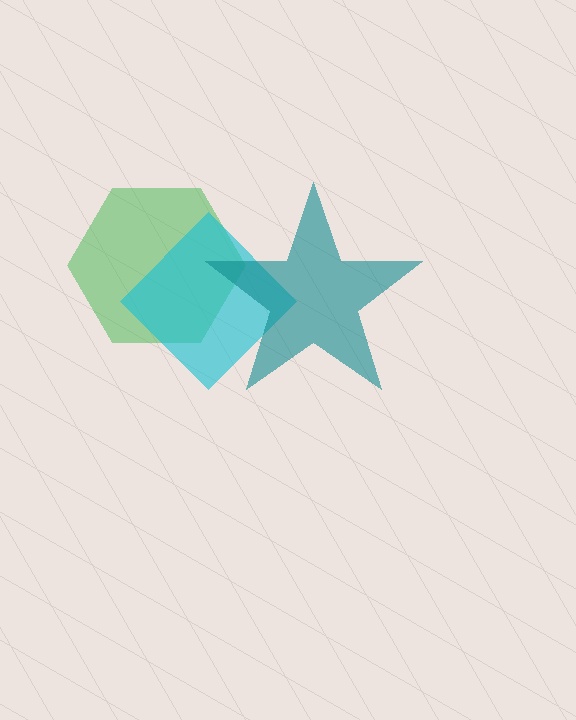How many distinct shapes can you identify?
There are 3 distinct shapes: a green hexagon, a cyan diamond, a teal star.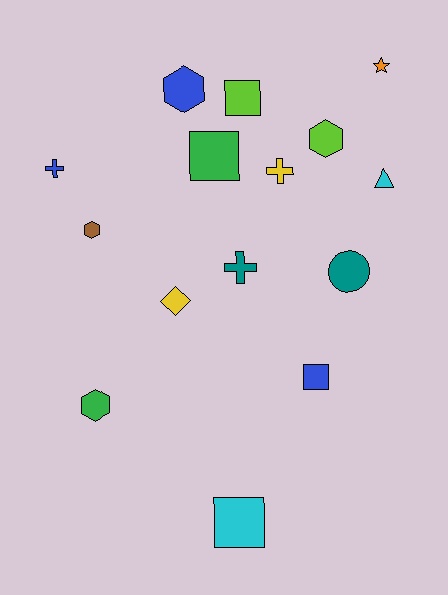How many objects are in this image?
There are 15 objects.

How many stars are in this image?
There is 1 star.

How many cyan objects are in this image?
There are 2 cyan objects.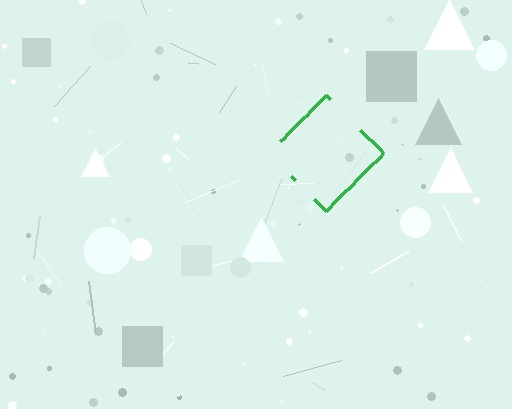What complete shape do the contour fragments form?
The contour fragments form a diamond.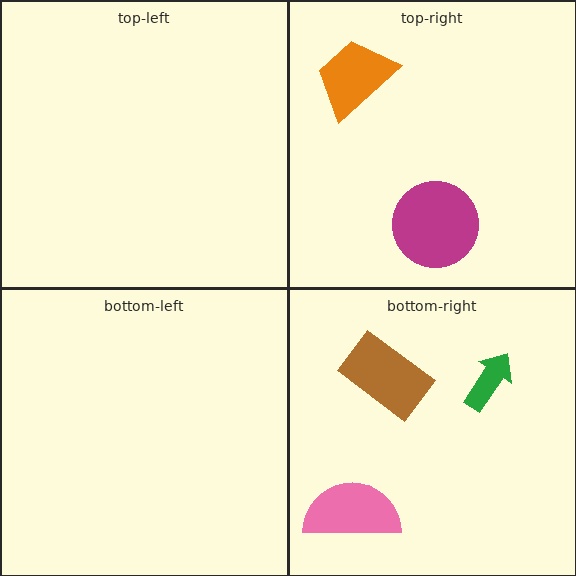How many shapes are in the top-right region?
2.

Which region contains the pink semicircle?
The bottom-right region.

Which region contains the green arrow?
The bottom-right region.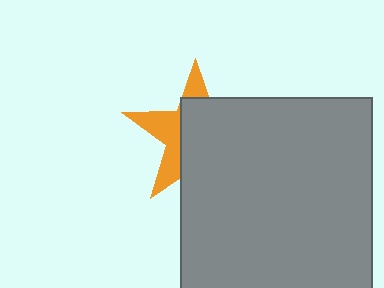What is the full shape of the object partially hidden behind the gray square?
The partially hidden object is an orange star.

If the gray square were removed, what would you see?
You would see the complete orange star.